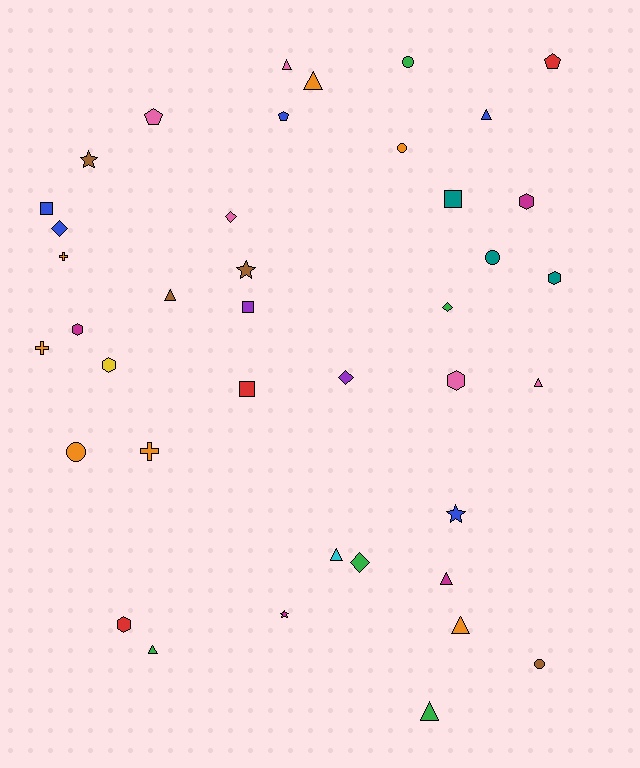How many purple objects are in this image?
There are 2 purple objects.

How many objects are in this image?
There are 40 objects.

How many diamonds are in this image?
There are 5 diamonds.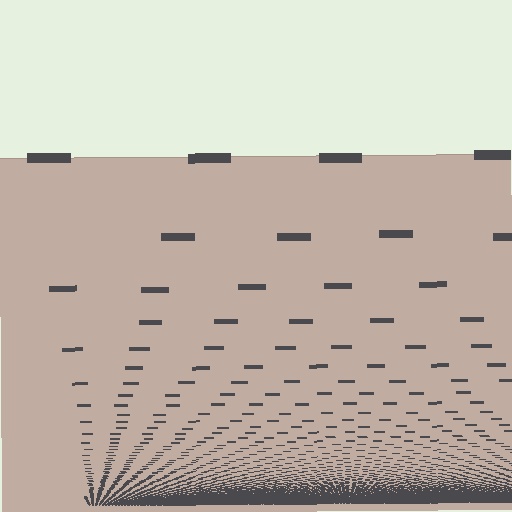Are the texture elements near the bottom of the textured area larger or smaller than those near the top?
Smaller. The gradient is inverted — elements near the bottom are smaller and denser.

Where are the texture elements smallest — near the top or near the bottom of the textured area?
Near the bottom.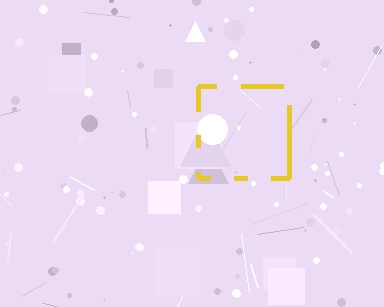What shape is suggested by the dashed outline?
The dashed outline suggests a square.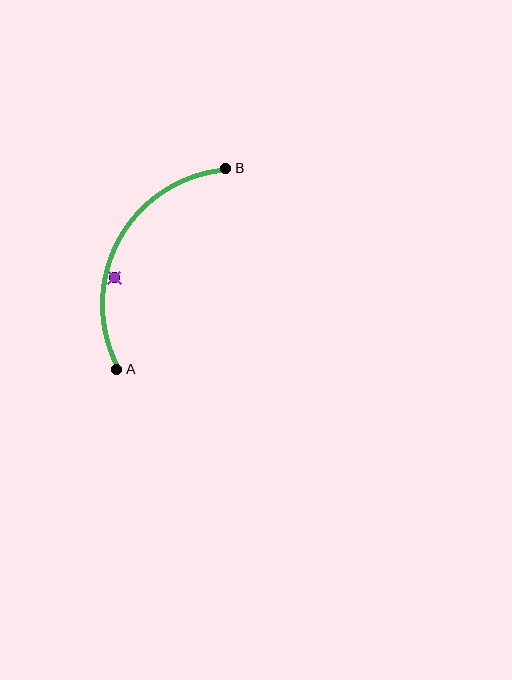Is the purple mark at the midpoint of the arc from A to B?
No — the purple mark does not lie on the arc at all. It sits slightly inside the curve.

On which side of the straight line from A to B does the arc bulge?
The arc bulges to the left of the straight line connecting A and B.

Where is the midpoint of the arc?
The arc midpoint is the point on the curve farthest from the straight line joining A and B. It sits to the left of that line.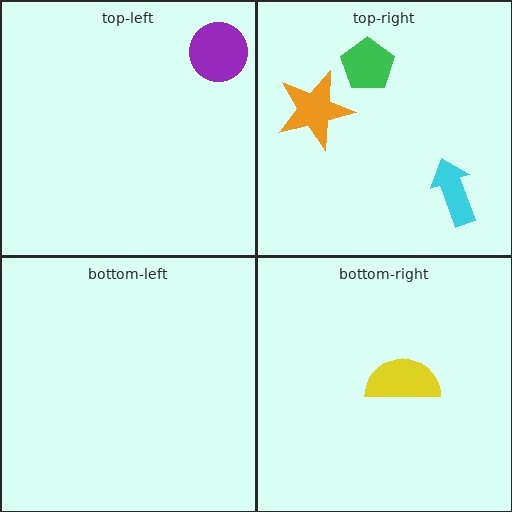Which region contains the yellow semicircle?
The bottom-right region.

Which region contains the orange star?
The top-right region.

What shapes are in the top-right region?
The orange star, the cyan arrow, the green pentagon.